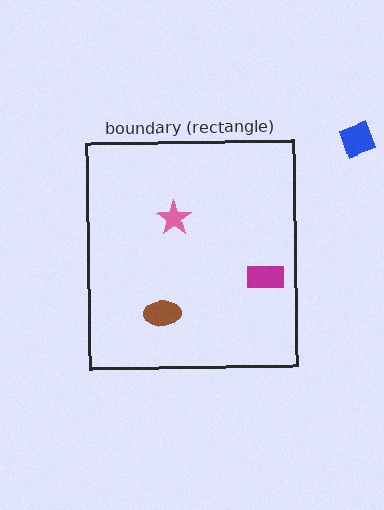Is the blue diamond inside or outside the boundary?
Outside.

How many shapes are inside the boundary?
3 inside, 1 outside.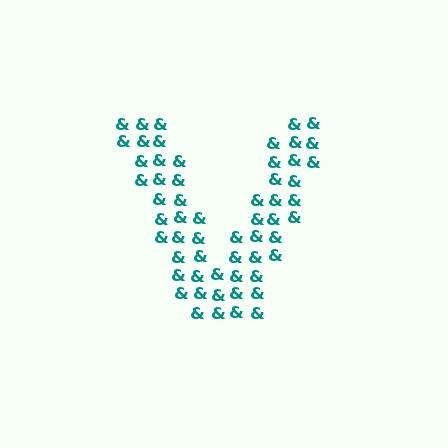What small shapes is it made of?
It is made of small ampersands.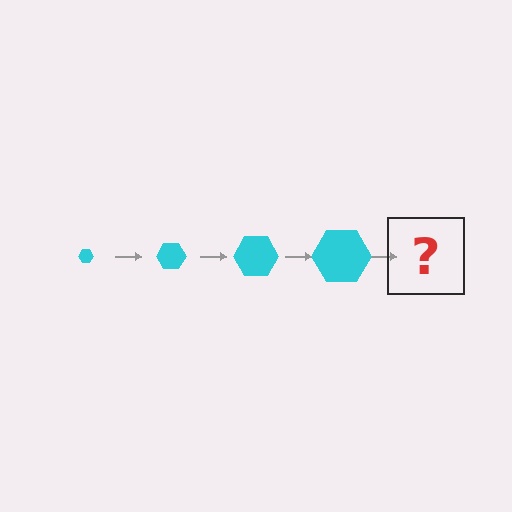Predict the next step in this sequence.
The next step is a cyan hexagon, larger than the previous one.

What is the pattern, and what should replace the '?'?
The pattern is that the hexagon gets progressively larger each step. The '?' should be a cyan hexagon, larger than the previous one.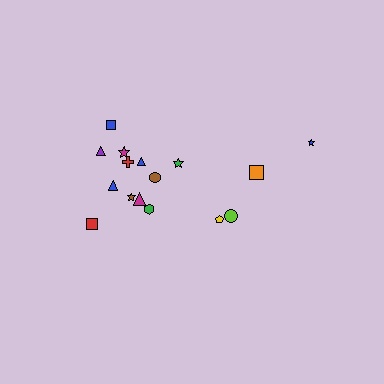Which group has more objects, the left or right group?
The left group.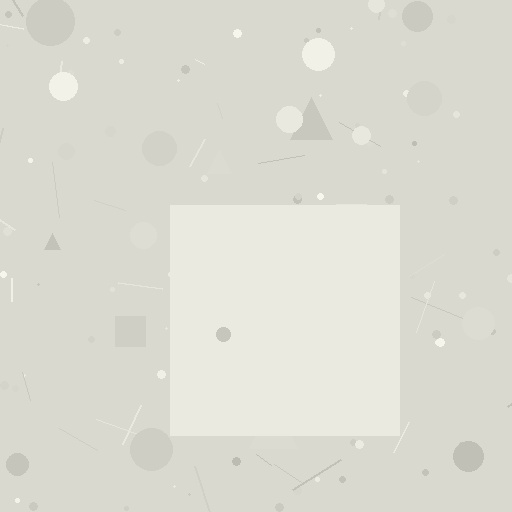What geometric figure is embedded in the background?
A square is embedded in the background.